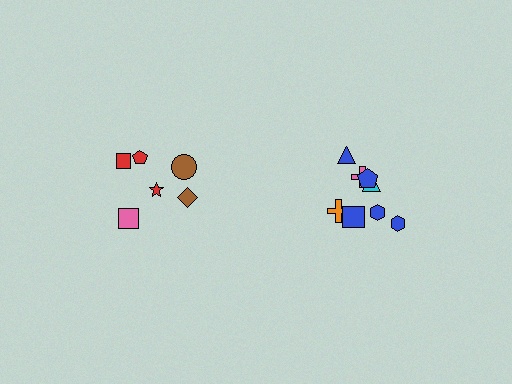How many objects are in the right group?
There are 8 objects.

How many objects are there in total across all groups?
There are 14 objects.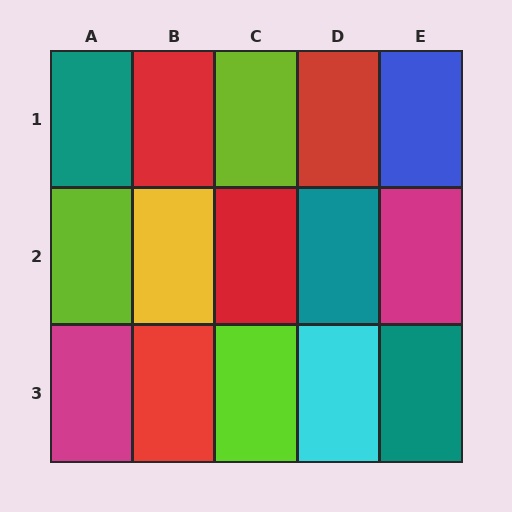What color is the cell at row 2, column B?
Yellow.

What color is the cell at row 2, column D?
Teal.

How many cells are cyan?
1 cell is cyan.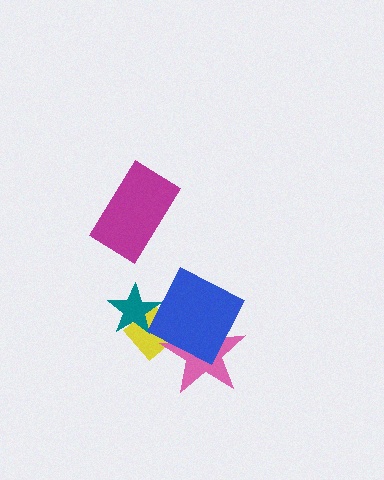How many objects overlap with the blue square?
2 objects overlap with the blue square.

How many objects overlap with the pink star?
2 objects overlap with the pink star.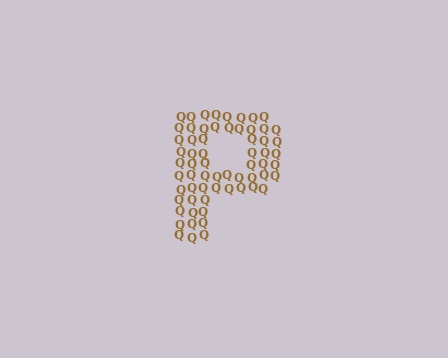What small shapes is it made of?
It is made of small letter Q's.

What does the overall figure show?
The overall figure shows the letter P.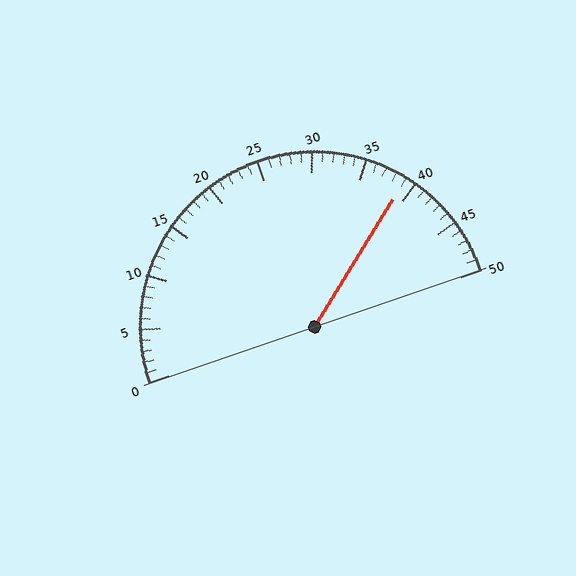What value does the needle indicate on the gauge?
The needle indicates approximately 39.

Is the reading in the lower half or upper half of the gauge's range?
The reading is in the upper half of the range (0 to 50).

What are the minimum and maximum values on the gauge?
The gauge ranges from 0 to 50.